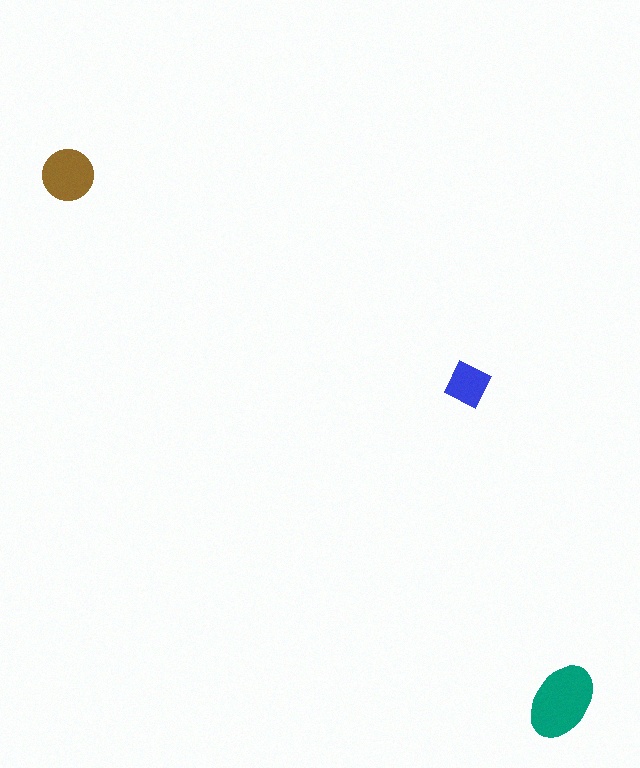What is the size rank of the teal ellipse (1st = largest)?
1st.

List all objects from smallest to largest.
The blue square, the brown circle, the teal ellipse.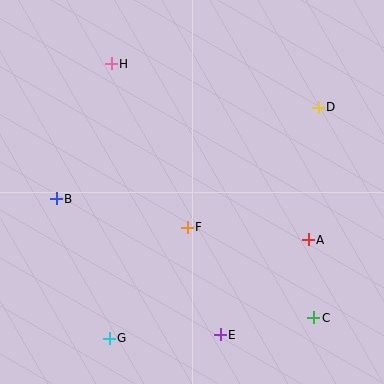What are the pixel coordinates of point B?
Point B is at (56, 199).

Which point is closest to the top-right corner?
Point D is closest to the top-right corner.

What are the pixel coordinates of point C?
Point C is at (314, 318).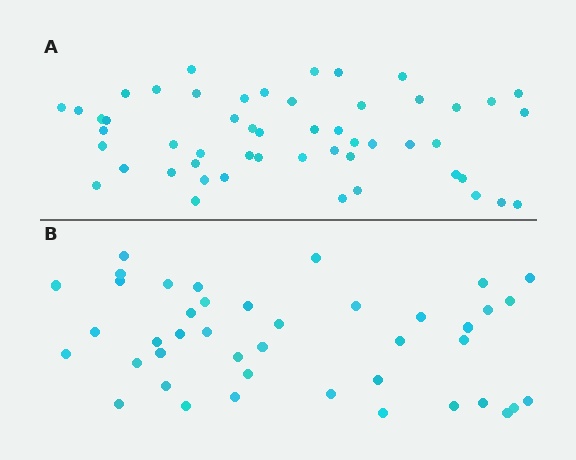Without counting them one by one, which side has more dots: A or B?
Region A (the top region) has more dots.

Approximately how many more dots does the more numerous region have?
Region A has roughly 10 or so more dots than region B.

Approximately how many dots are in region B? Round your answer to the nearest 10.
About 40 dots. (The exact count is 42, which rounds to 40.)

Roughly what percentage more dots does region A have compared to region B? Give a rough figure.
About 25% more.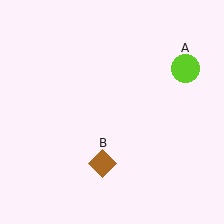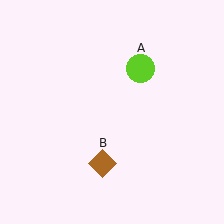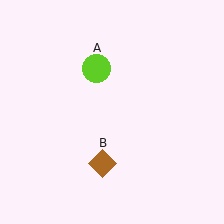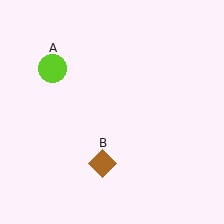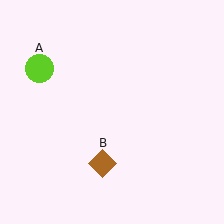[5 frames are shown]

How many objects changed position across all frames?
1 object changed position: lime circle (object A).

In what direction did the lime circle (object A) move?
The lime circle (object A) moved left.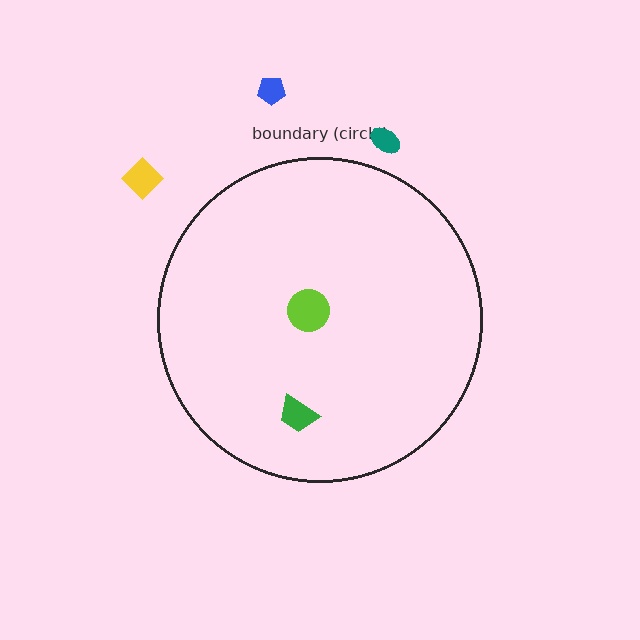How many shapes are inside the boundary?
2 inside, 3 outside.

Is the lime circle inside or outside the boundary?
Inside.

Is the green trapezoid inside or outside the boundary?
Inside.